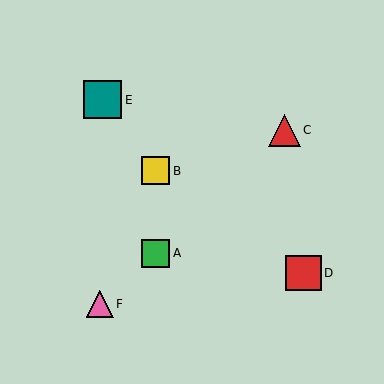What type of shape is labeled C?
Shape C is a red triangle.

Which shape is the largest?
The teal square (labeled E) is the largest.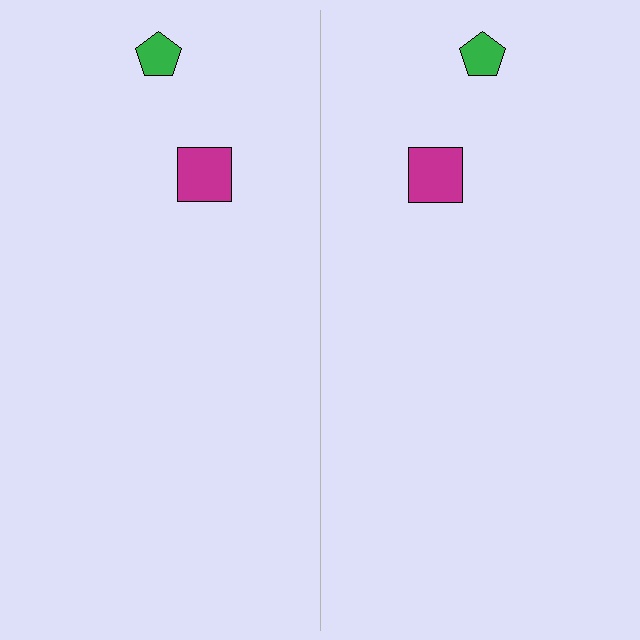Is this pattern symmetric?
Yes, this pattern has bilateral (reflection) symmetry.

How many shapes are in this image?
There are 4 shapes in this image.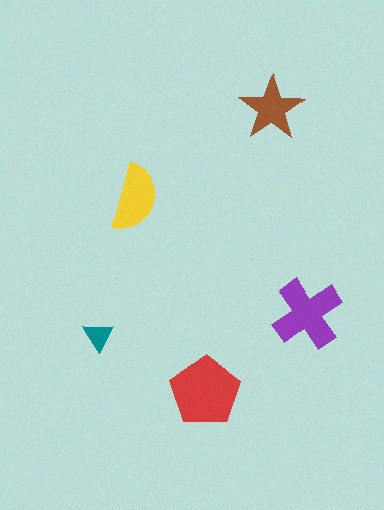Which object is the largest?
The red pentagon.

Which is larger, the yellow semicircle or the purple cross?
The purple cross.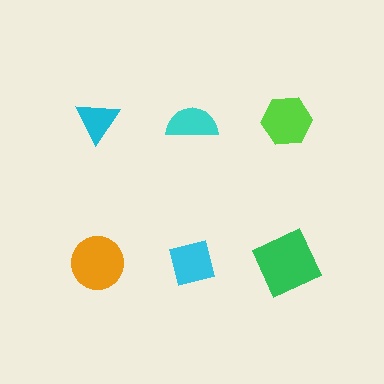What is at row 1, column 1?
A cyan triangle.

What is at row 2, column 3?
A green square.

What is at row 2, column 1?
An orange circle.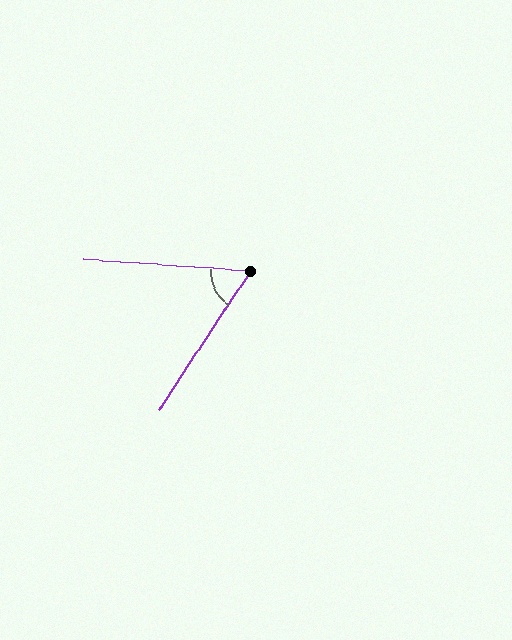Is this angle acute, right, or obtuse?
It is acute.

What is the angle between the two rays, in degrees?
Approximately 61 degrees.